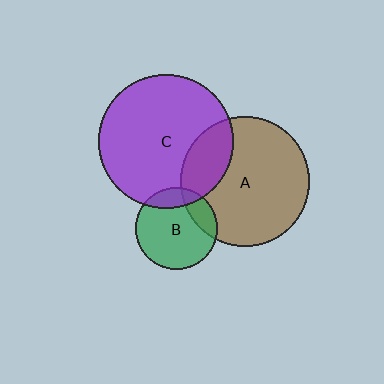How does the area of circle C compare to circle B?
Approximately 2.7 times.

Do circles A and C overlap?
Yes.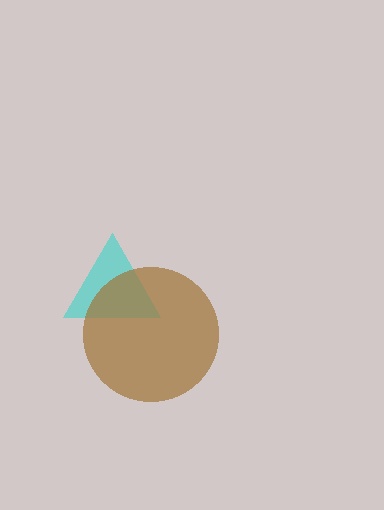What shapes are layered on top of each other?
The layered shapes are: a cyan triangle, a brown circle.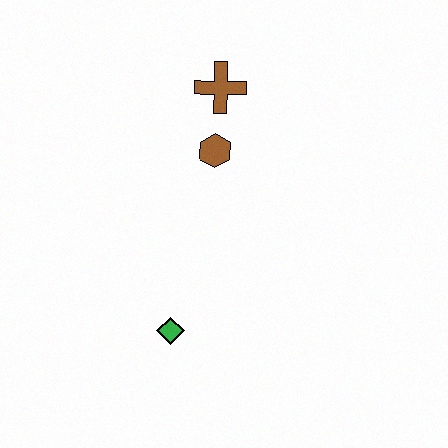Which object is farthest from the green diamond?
The brown cross is farthest from the green diamond.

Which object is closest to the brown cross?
The brown hexagon is closest to the brown cross.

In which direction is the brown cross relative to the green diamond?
The brown cross is above the green diamond.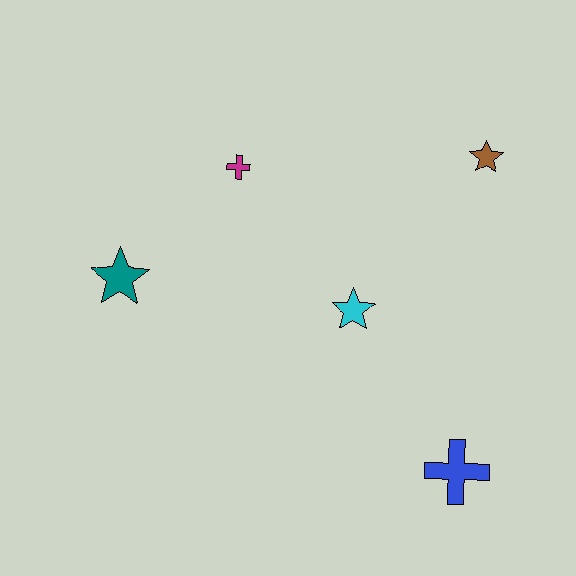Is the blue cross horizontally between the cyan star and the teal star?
No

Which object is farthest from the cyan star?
The teal star is farthest from the cyan star.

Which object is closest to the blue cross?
The cyan star is closest to the blue cross.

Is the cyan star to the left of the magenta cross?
No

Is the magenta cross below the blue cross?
No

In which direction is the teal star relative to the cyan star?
The teal star is to the left of the cyan star.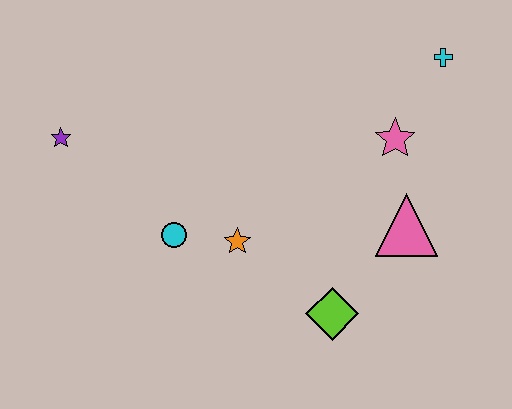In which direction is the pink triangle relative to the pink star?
The pink triangle is below the pink star.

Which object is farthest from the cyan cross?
The purple star is farthest from the cyan cross.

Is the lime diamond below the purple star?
Yes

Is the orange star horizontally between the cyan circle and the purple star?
No